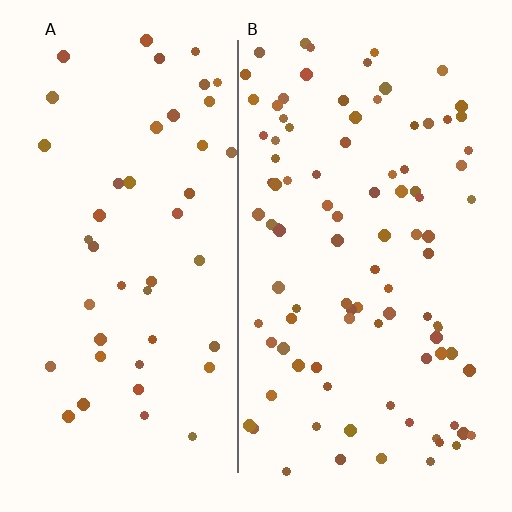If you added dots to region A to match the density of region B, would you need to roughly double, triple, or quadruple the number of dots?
Approximately double.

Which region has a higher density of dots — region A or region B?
B (the right).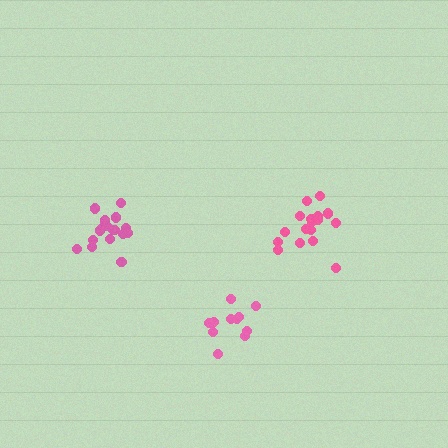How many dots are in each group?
Group 1: 17 dots, Group 2: 17 dots, Group 3: 11 dots (45 total).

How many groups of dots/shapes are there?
There are 3 groups.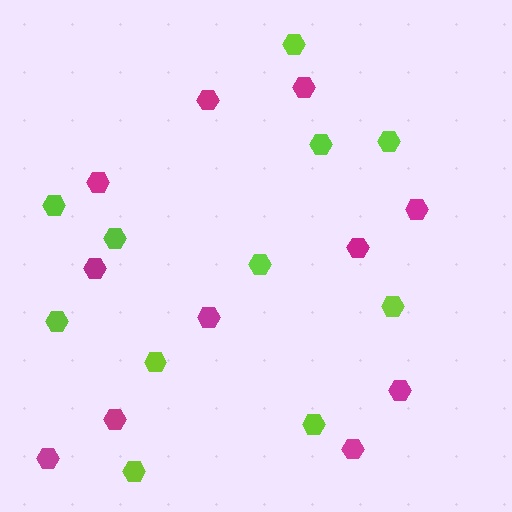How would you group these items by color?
There are 2 groups: one group of magenta hexagons (11) and one group of lime hexagons (11).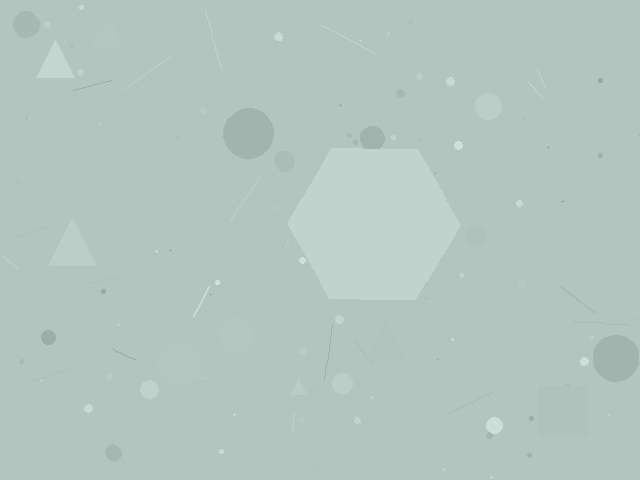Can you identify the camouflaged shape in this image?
The camouflaged shape is a hexagon.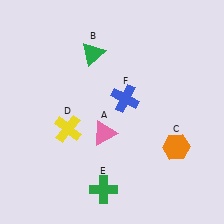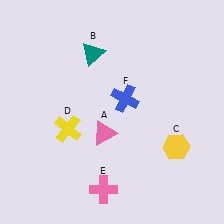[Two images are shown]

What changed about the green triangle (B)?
In Image 1, B is green. In Image 2, it changed to teal.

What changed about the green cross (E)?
In Image 1, E is green. In Image 2, it changed to pink.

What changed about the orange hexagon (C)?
In Image 1, C is orange. In Image 2, it changed to yellow.